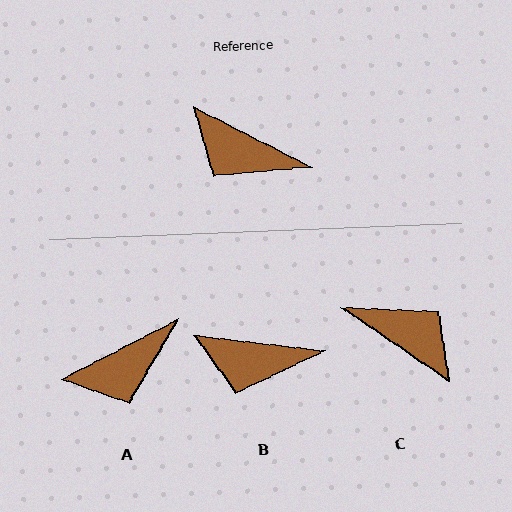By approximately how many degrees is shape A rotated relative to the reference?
Approximately 54 degrees counter-clockwise.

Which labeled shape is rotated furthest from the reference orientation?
C, about 173 degrees away.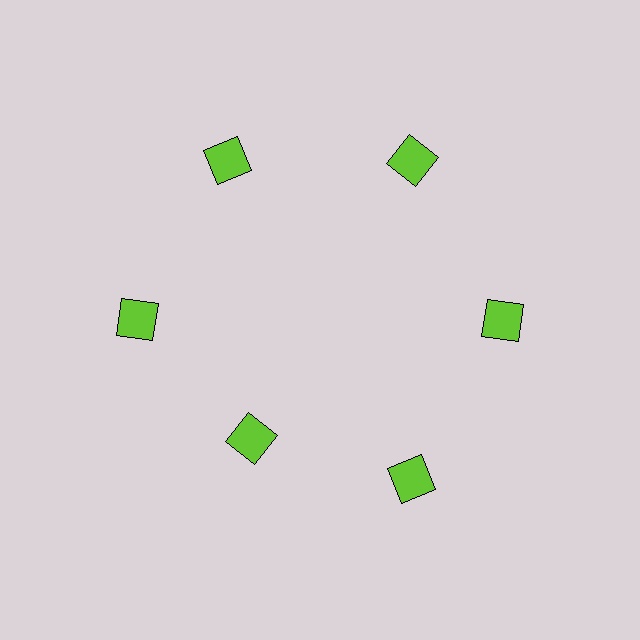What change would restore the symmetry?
The symmetry would be restored by moving it outward, back onto the ring so that all 6 squares sit at equal angles and equal distance from the center.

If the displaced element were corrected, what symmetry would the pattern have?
It would have 6-fold rotational symmetry — the pattern would map onto itself every 60 degrees.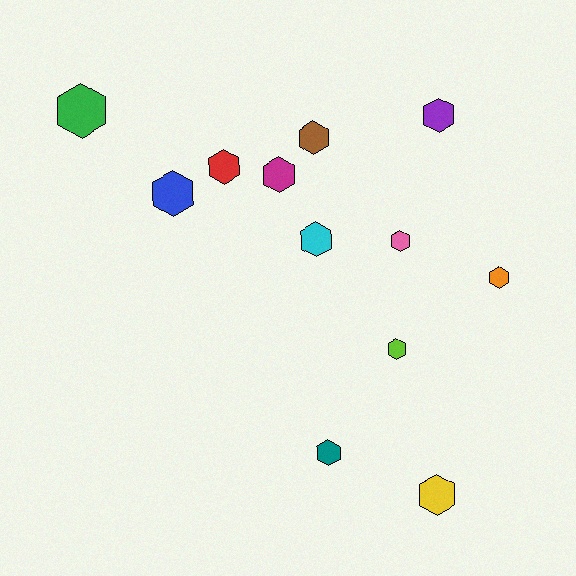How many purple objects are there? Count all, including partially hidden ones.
There is 1 purple object.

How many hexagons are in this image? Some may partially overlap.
There are 12 hexagons.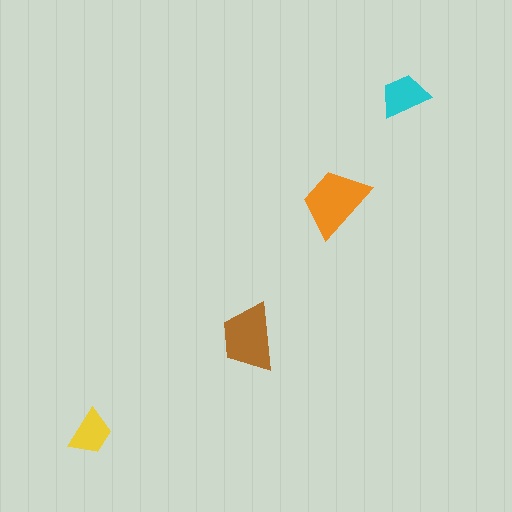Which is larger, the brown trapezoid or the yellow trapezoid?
The brown one.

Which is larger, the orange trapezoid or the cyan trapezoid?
The orange one.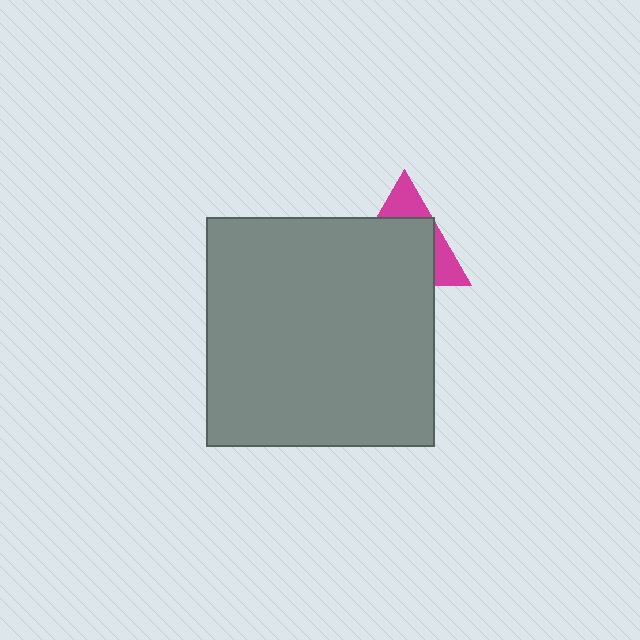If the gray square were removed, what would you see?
You would see the complete magenta triangle.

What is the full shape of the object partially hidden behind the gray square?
The partially hidden object is a magenta triangle.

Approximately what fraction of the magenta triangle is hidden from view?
Roughly 68% of the magenta triangle is hidden behind the gray square.